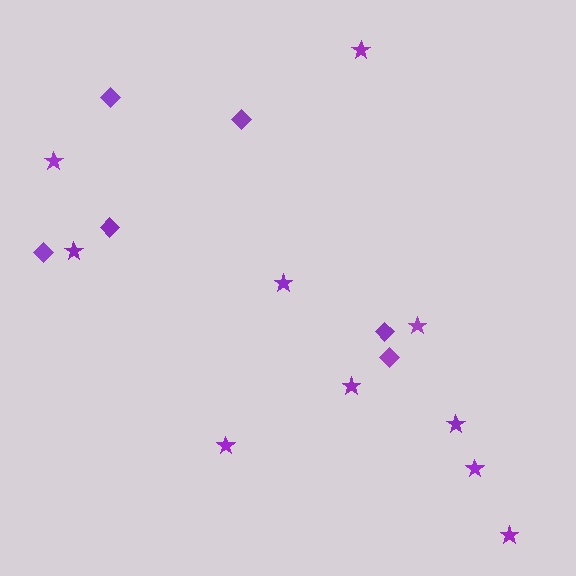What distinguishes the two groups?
There are 2 groups: one group of diamonds (6) and one group of stars (10).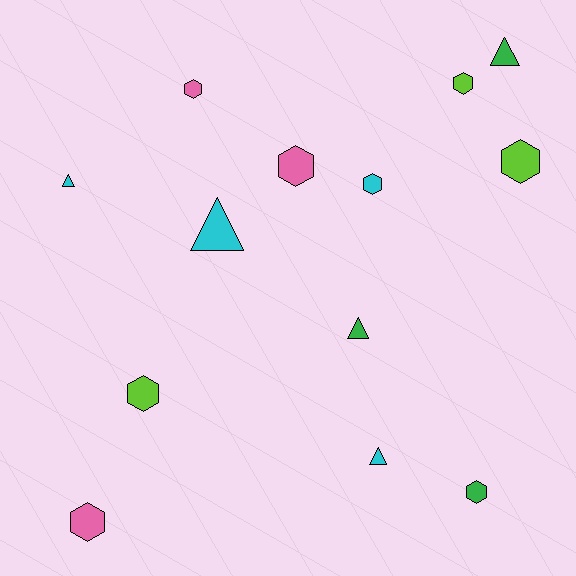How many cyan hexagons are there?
There is 1 cyan hexagon.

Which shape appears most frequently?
Hexagon, with 8 objects.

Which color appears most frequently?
Cyan, with 4 objects.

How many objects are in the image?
There are 13 objects.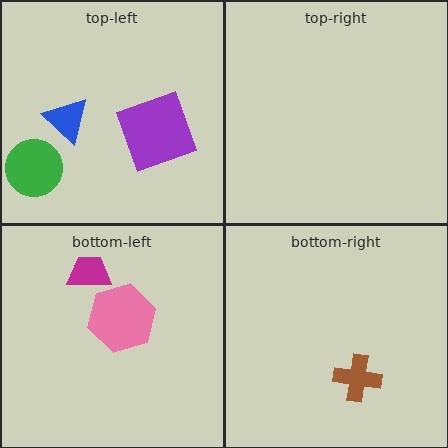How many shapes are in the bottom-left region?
2.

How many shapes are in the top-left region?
3.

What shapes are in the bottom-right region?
The brown cross.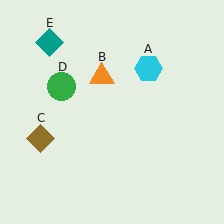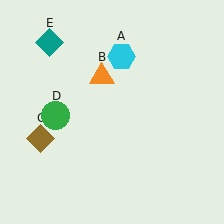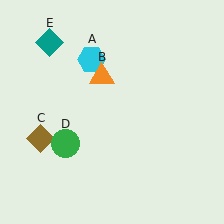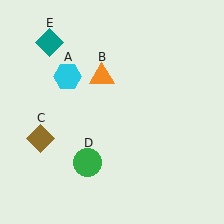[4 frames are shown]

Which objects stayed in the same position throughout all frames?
Orange triangle (object B) and brown diamond (object C) and teal diamond (object E) remained stationary.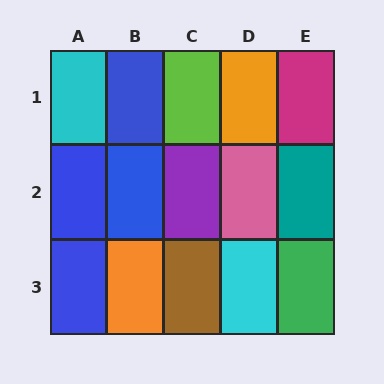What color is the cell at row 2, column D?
Pink.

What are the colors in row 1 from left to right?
Cyan, blue, lime, orange, magenta.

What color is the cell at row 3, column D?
Cyan.